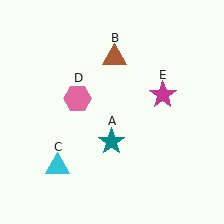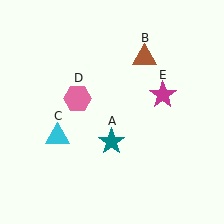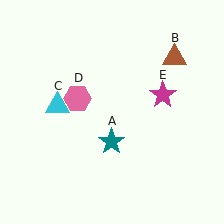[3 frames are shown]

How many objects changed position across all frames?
2 objects changed position: brown triangle (object B), cyan triangle (object C).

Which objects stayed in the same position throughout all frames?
Teal star (object A) and pink hexagon (object D) and magenta star (object E) remained stationary.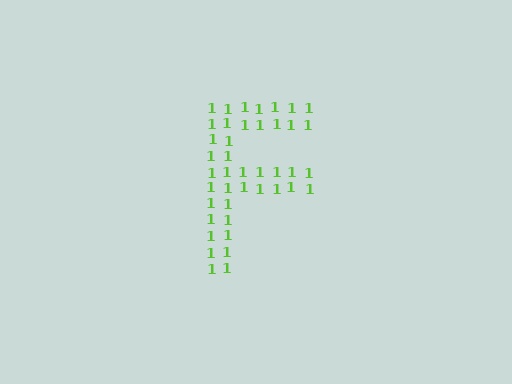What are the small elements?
The small elements are digit 1's.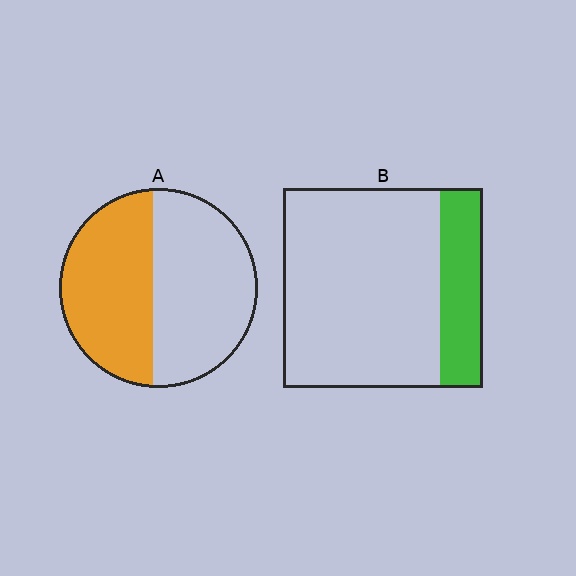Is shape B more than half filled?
No.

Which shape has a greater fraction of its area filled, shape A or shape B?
Shape A.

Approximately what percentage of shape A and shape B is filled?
A is approximately 45% and B is approximately 20%.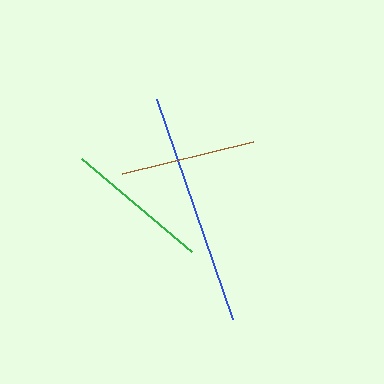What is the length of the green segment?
The green segment is approximately 144 pixels long.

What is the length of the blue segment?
The blue segment is approximately 233 pixels long.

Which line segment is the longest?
The blue line is the longest at approximately 233 pixels.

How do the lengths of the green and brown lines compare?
The green and brown lines are approximately the same length.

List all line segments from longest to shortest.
From longest to shortest: blue, green, brown.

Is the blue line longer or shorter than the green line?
The blue line is longer than the green line.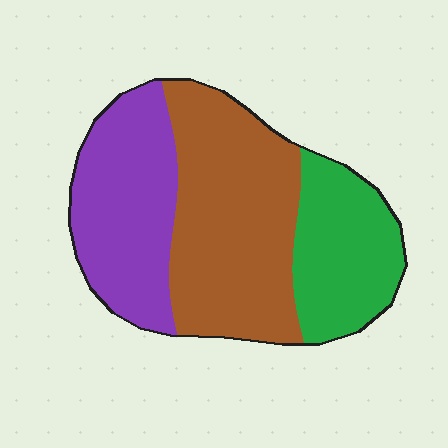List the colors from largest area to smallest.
From largest to smallest: brown, purple, green.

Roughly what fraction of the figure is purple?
Purple covers roughly 30% of the figure.